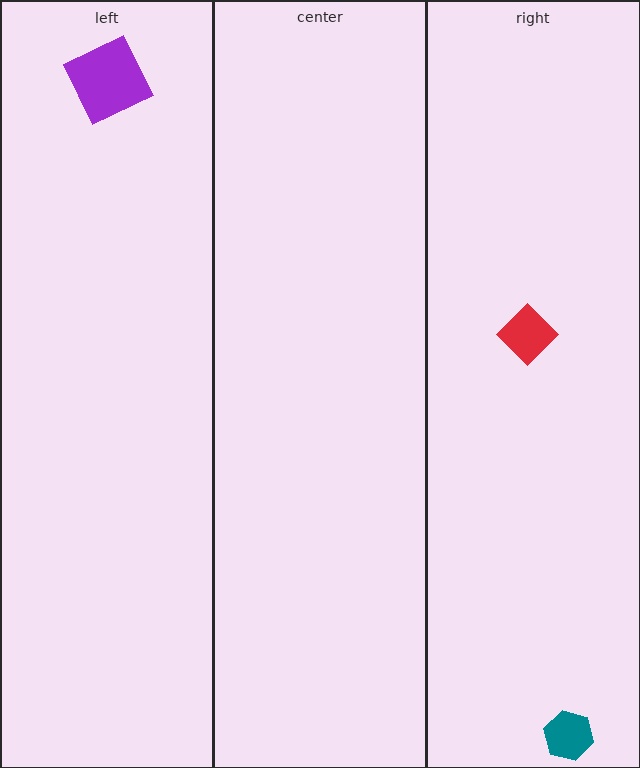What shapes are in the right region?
The teal hexagon, the red diamond.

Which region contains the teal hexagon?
The right region.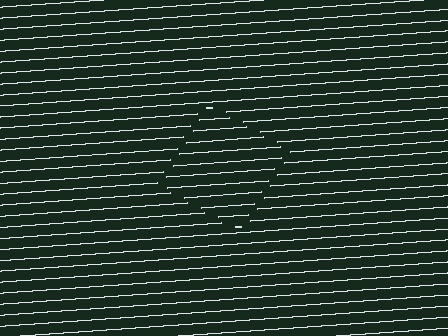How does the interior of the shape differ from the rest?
The interior of the shape contains the same grating, shifted by half a period — the contour is defined by the phase discontinuity where line-ends from the inner and outer gratings abut.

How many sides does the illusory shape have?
4 sides — the line-ends trace a square.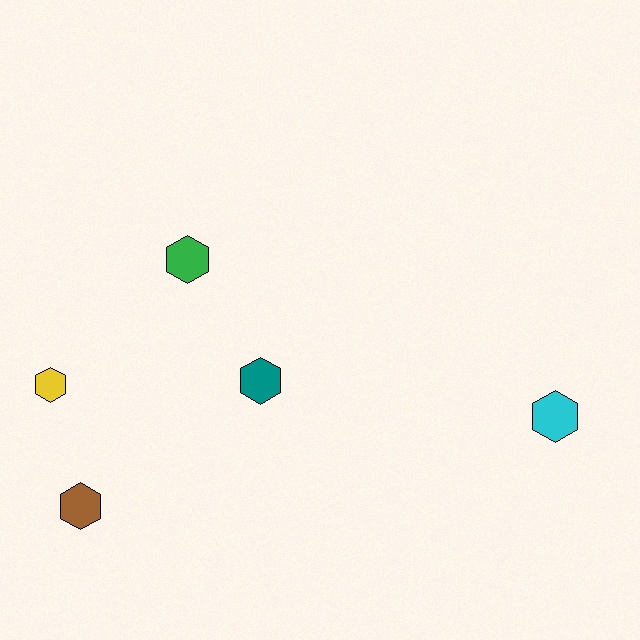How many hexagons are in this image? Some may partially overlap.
There are 5 hexagons.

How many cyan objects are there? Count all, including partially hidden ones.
There is 1 cyan object.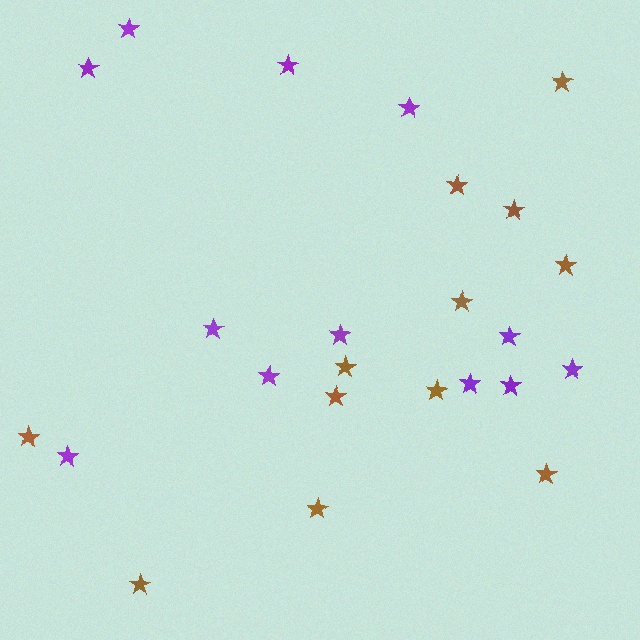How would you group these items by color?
There are 2 groups: one group of brown stars (12) and one group of purple stars (12).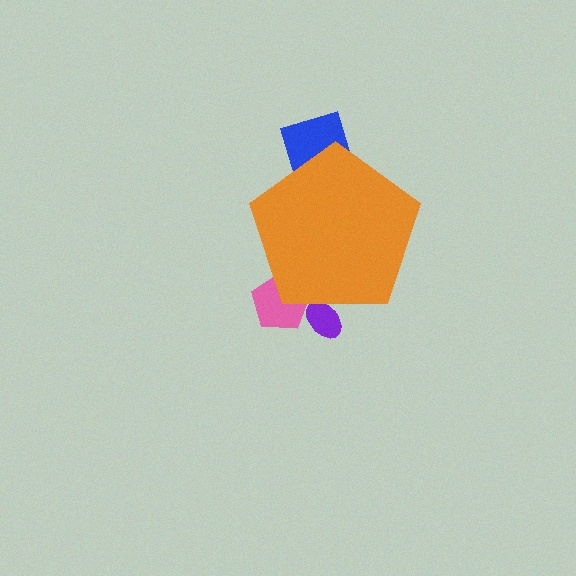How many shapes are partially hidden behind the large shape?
3 shapes are partially hidden.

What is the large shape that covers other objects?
An orange pentagon.